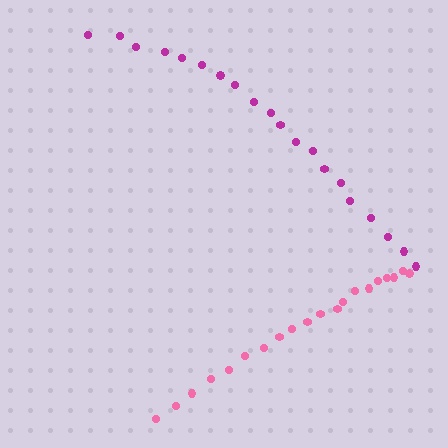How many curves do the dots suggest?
There are 2 distinct paths.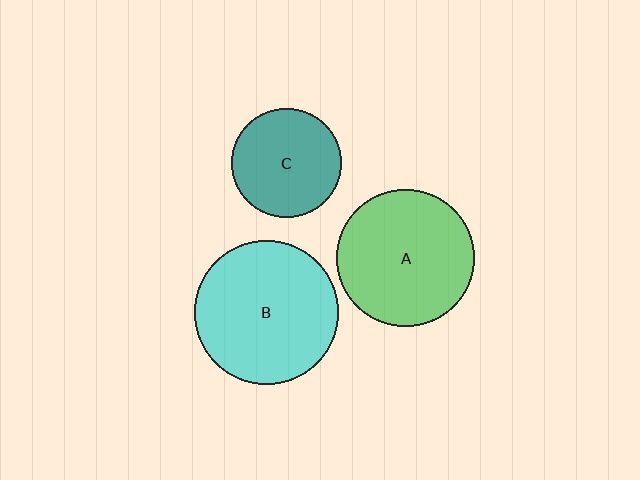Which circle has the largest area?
Circle B (cyan).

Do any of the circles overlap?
No, none of the circles overlap.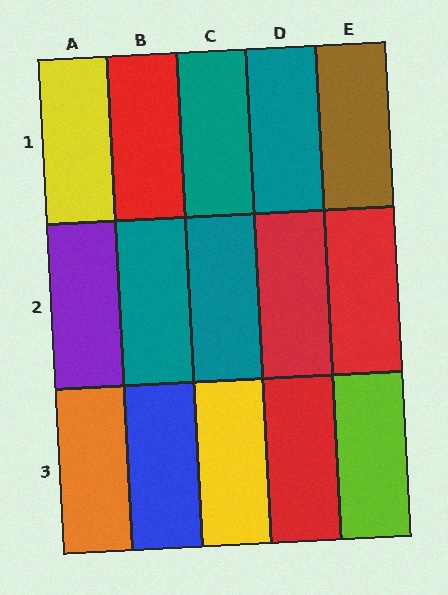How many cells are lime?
1 cell is lime.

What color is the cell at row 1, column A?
Yellow.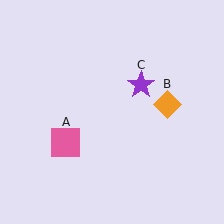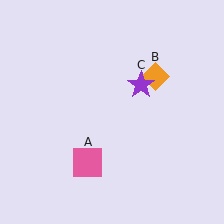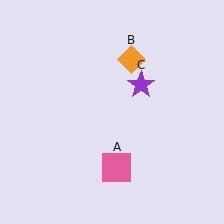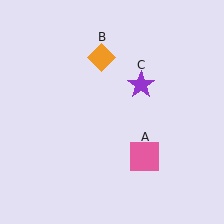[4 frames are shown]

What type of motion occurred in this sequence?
The pink square (object A), orange diamond (object B) rotated counterclockwise around the center of the scene.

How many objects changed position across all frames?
2 objects changed position: pink square (object A), orange diamond (object B).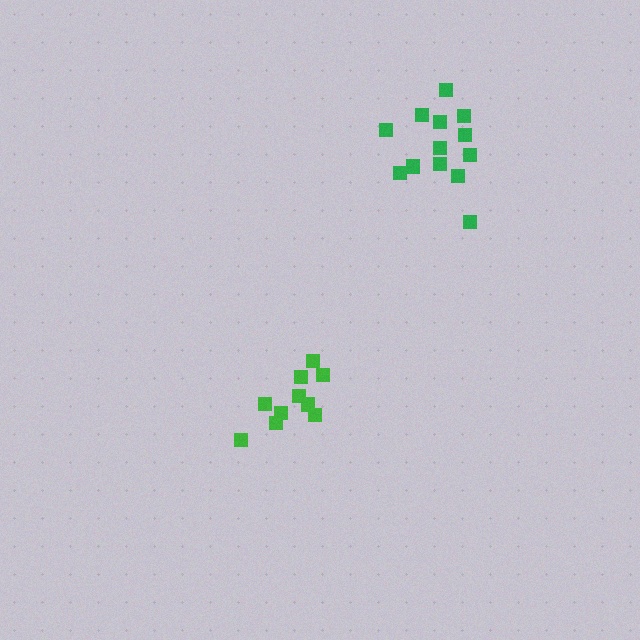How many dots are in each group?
Group 1: 13 dots, Group 2: 10 dots (23 total).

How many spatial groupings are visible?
There are 2 spatial groupings.